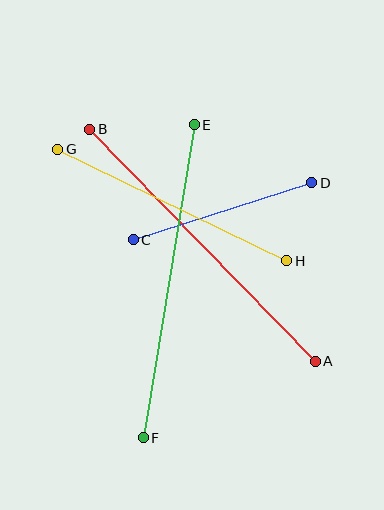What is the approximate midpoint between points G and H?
The midpoint is at approximately (172, 205) pixels.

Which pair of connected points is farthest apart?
Points A and B are farthest apart.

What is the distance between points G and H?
The distance is approximately 255 pixels.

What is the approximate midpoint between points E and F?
The midpoint is at approximately (169, 281) pixels.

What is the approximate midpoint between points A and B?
The midpoint is at approximately (203, 245) pixels.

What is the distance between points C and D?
The distance is approximately 187 pixels.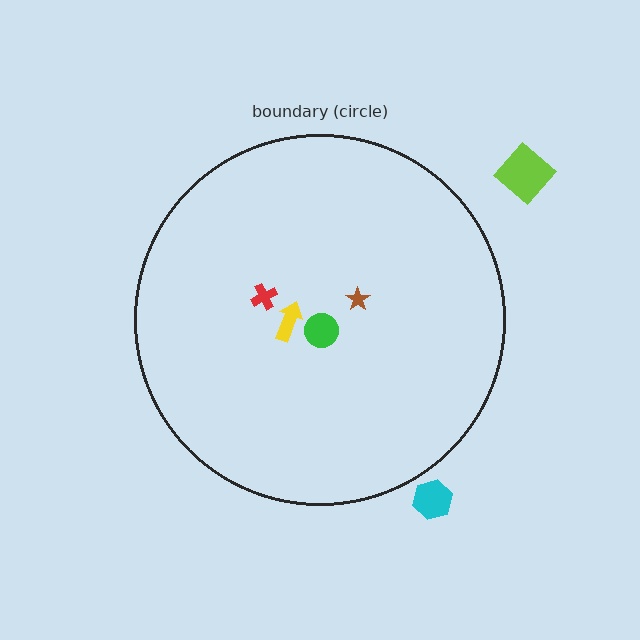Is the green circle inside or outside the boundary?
Inside.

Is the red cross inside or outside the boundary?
Inside.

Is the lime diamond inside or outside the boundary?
Outside.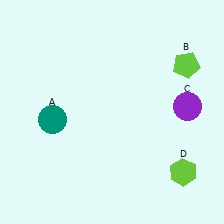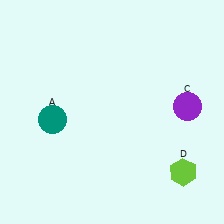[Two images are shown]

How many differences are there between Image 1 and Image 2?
There is 1 difference between the two images.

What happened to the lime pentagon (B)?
The lime pentagon (B) was removed in Image 2. It was in the top-right area of Image 1.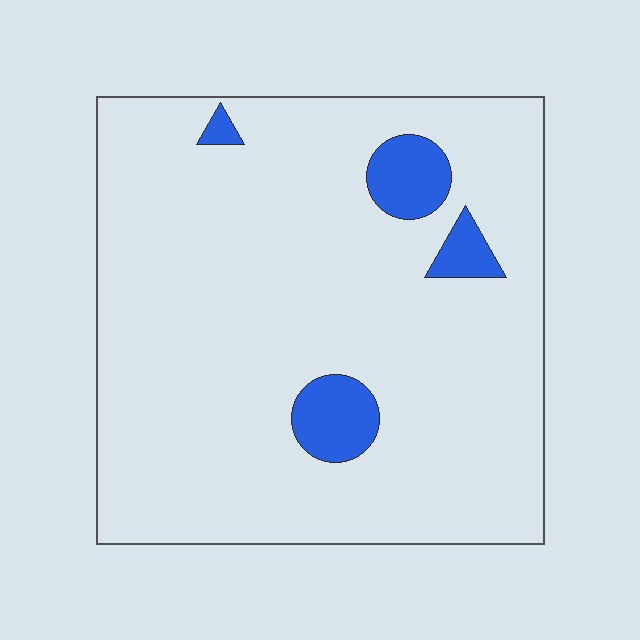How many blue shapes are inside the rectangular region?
4.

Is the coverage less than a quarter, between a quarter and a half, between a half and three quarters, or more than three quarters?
Less than a quarter.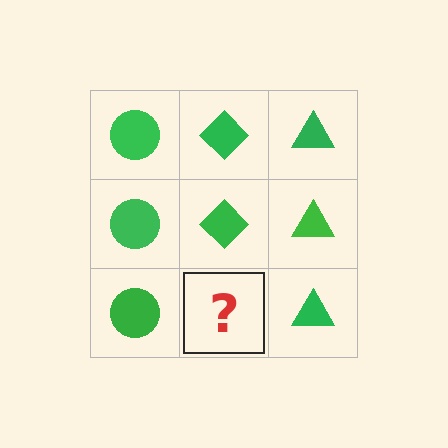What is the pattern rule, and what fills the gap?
The rule is that each column has a consistent shape. The gap should be filled with a green diamond.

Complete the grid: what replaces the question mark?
The question mark should be replaced with a green diamond.